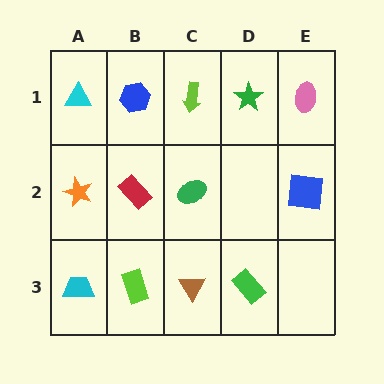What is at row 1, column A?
A cyan triangle.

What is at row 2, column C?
A green ellipse.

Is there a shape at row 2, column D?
No, that cell is empty.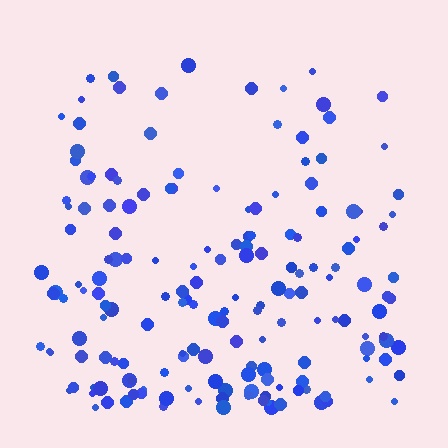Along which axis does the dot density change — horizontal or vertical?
Vertical.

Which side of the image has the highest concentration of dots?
The bottom.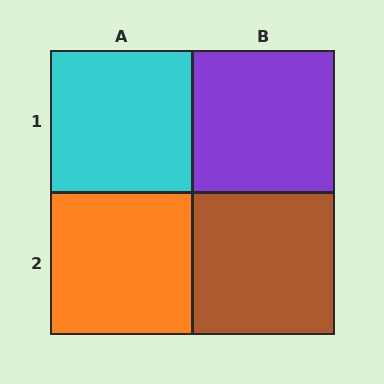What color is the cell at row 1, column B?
Purple.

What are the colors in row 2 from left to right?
Orange, brown.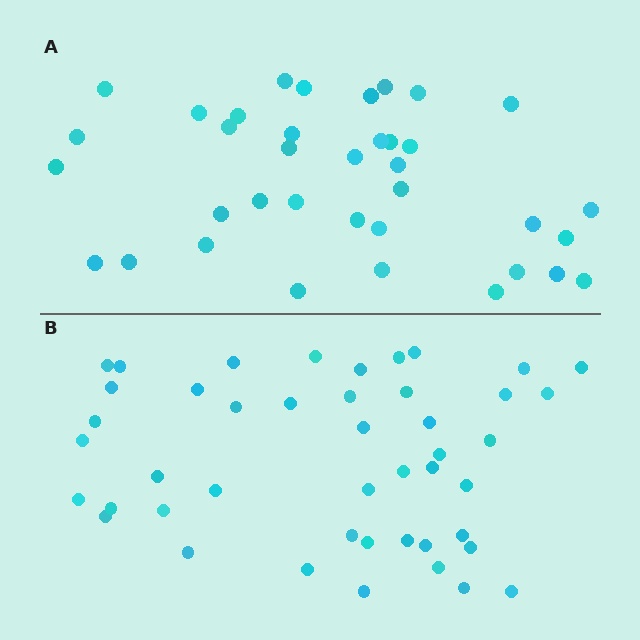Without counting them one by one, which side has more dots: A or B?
Region B (the bottom region) has more dots.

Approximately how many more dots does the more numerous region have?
Region B has roughly 8 or so more dots than region A.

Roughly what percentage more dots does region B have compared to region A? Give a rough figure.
About 20% more.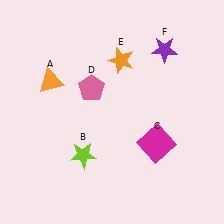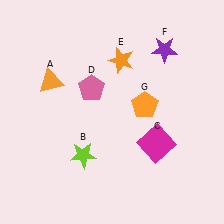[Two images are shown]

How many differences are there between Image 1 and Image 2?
There is 1 difference between the two images.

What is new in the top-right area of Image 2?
An orange pentagon (G) was added in the top-right area of Image 2.